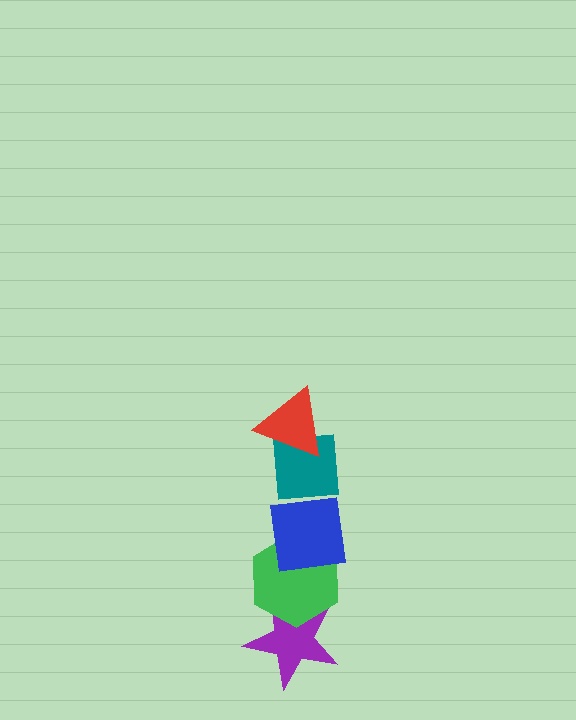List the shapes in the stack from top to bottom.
From top to bottom: the red triangle, the teal square, the blue square, the green hexagon, the purple star.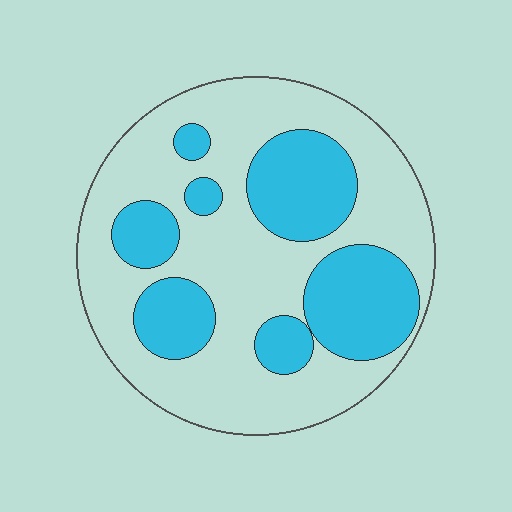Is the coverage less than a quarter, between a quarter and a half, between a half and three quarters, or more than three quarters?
Between a quarter and a half.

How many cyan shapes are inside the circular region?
7.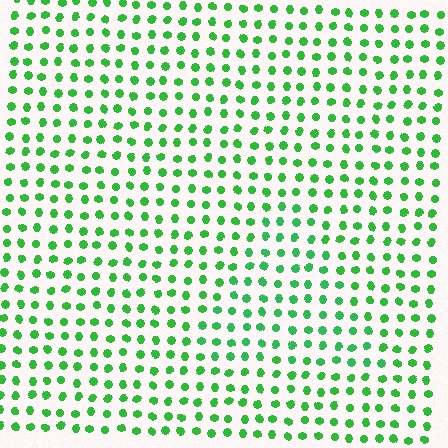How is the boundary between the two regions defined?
The boundary is defined purely by a slight shift in hue (about 14 degrees). Spacing, size, and orientation are identical on both sides.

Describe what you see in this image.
The image is filled with small green elements in a uniform arrangement. A triangle-shaped region is visible where the elements are tinted to a slightly different hue, forming a subtle color boundary.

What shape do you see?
I see a triangle.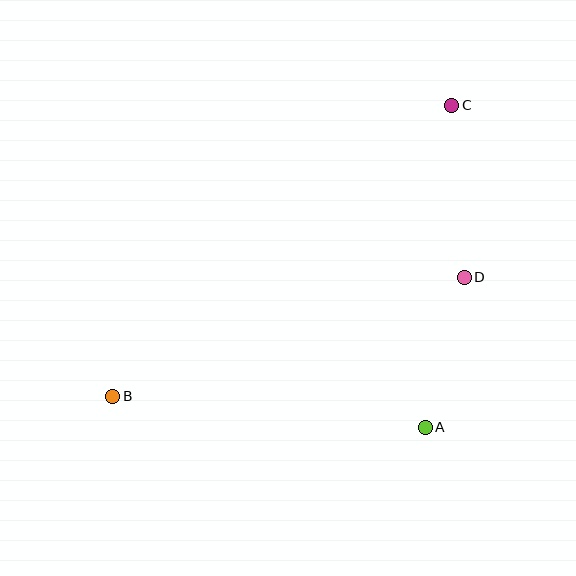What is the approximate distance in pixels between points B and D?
The distance between B and D is approximately 371 pixels.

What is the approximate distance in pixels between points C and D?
The distance between C and D is approximately 172 pixels.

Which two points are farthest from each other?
Points B and C are farthest from each other.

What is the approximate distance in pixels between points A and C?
The distance between A and C is approximately 323 pixels.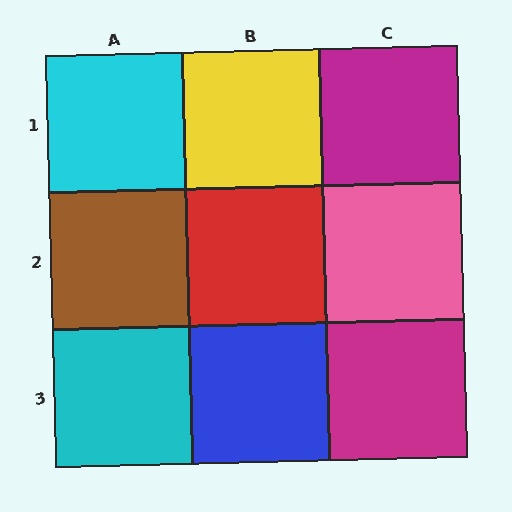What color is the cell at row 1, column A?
Cyan.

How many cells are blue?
1 cell is blue.